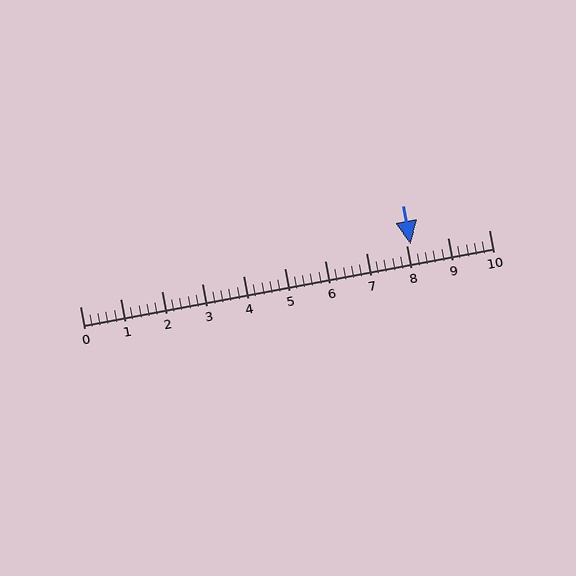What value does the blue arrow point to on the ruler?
The blue arrow points to approximately 8.1.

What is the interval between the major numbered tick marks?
The major tick marks are spaced 1 units apart.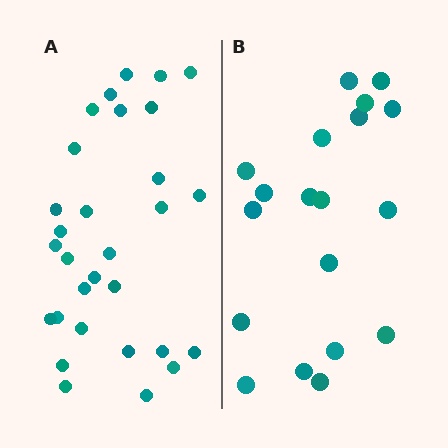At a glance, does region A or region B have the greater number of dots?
Region A (the left region) has more dots.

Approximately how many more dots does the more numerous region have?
Region A has roughly 12 or so more dots than region B.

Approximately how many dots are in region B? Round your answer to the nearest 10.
About 20 dots. (The exact count is 19, which rounds to 20.)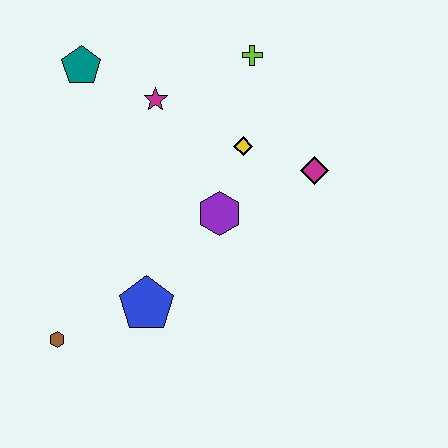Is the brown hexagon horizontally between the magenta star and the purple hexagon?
No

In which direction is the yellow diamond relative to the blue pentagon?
The yellow diamond is above the blue pentagon.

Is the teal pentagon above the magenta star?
Yes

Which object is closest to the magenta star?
The teal pentagon is closest to the magenta star.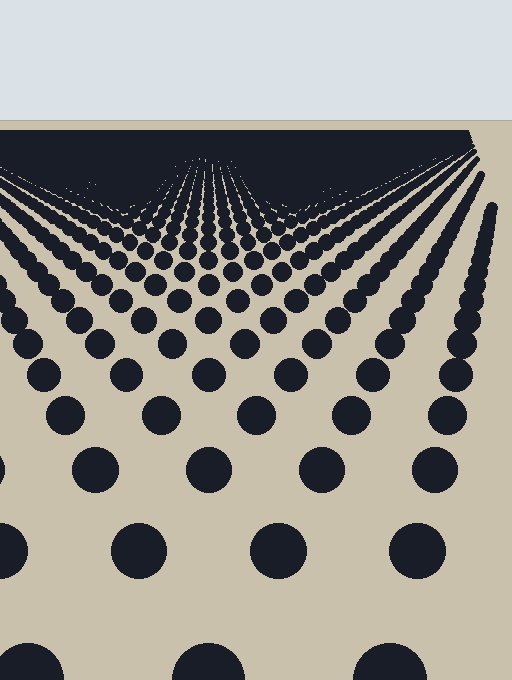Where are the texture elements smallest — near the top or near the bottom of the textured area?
Near the top.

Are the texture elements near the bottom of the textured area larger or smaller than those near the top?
Larger. Near the bottom, elements are closer to the viewer and appear at a bigger on-screen size.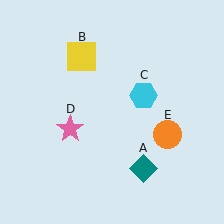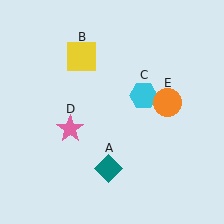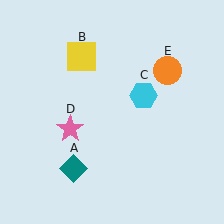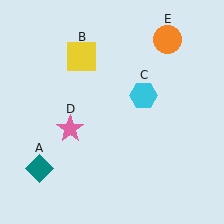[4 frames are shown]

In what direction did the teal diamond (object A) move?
The teal diamond (object A) moved left.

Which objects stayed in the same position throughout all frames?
Yellow square (object B) and cyan hexagon (object C) and pink star (object D) remained stationary.